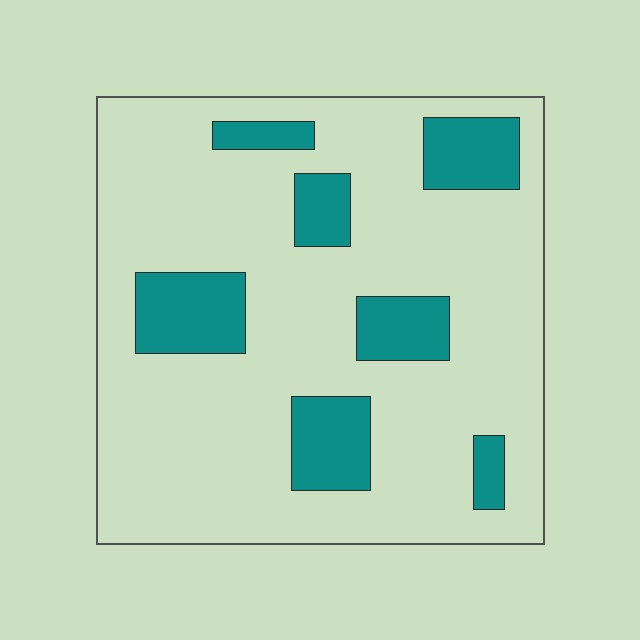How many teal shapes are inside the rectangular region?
7.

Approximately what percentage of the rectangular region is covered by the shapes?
Approximately 20%.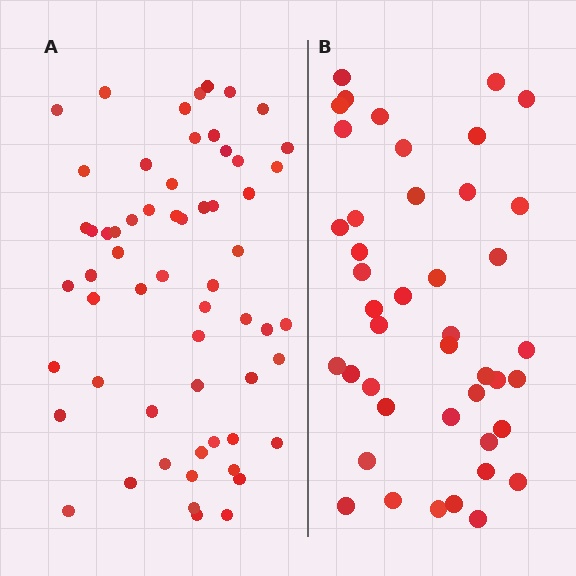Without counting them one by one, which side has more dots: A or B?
Region A (the left region) has more dots.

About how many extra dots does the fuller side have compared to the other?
Region A has approximately 15 more dots than region B.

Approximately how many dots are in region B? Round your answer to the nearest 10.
About 40 dots. (The exact count is 43, which rounds to 40.)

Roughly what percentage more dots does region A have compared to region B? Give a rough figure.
About 40% more.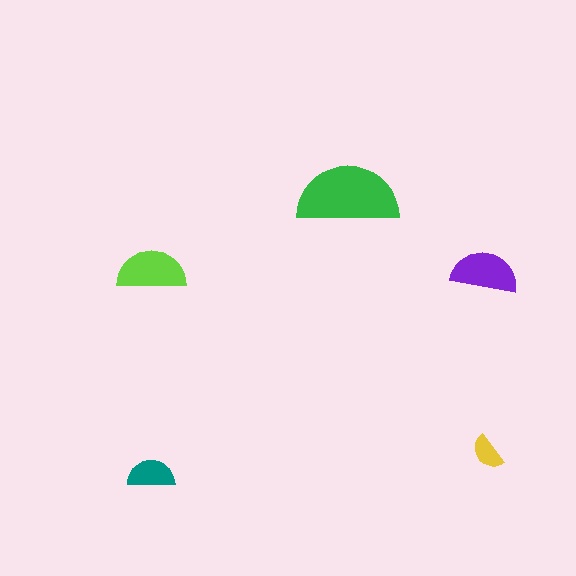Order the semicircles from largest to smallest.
the green one, the lime one, the purple one, the teal one, the yellow one.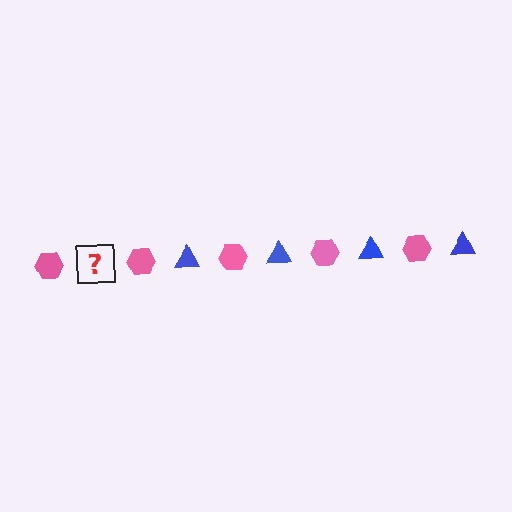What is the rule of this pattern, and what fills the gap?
The rule is that the pattern alternates between pink hexagon and blue triangle. The gap should be filled with a blue triangle.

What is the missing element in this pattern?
The missing element is a blue triangle.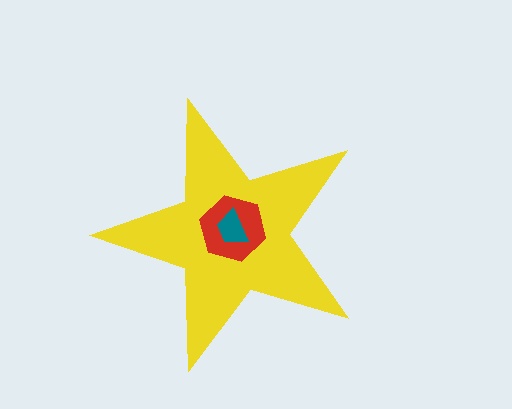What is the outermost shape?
The yellow star.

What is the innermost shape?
The teal trapezoid.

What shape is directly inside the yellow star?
The red hexagon.